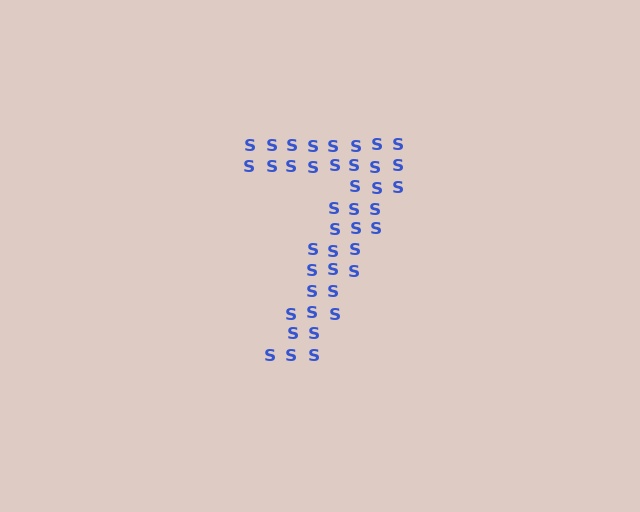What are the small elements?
The small elements are letter S's.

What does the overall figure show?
The overall figure shows the digit 7.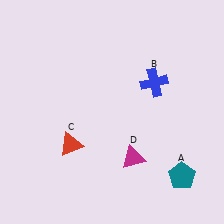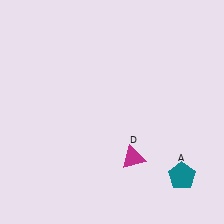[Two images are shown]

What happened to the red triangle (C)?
The red triangle (C) was removed in Image 2. It was in the bottom-left area of Image 1.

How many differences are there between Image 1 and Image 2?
There are 2 differences between the two images.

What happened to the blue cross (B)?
The blue cross (B) was removed in Image 2. It was in the top-right area of Image 1.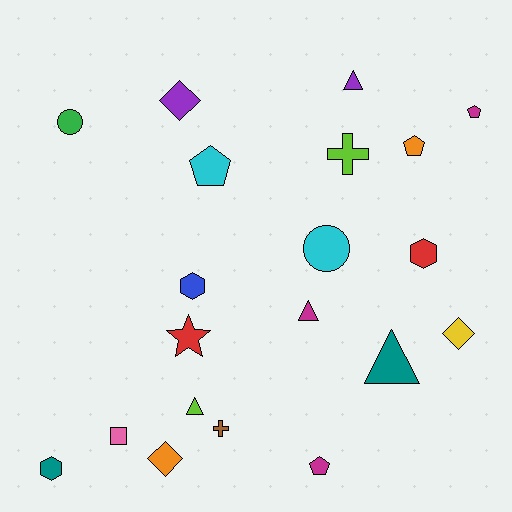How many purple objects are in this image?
There are 2 purple objects.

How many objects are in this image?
There are 20 objects.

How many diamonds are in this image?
There are 3 diamonds.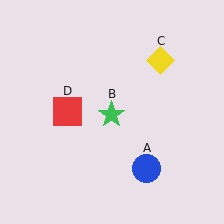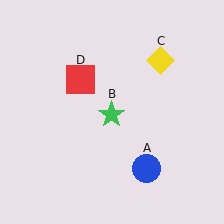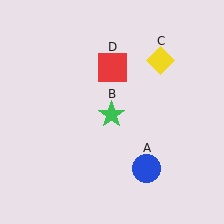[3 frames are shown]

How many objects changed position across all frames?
1 object changed position: red square (object D).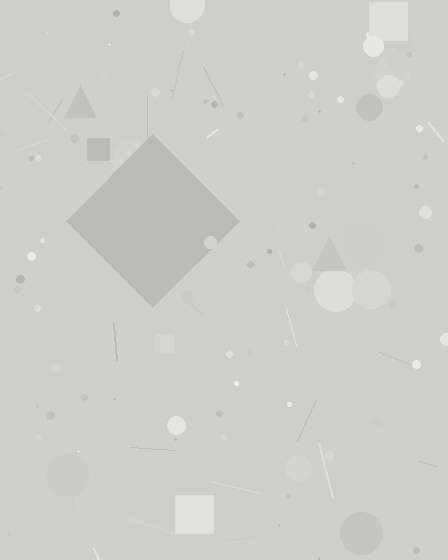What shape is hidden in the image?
A diamond is hidden in the image.